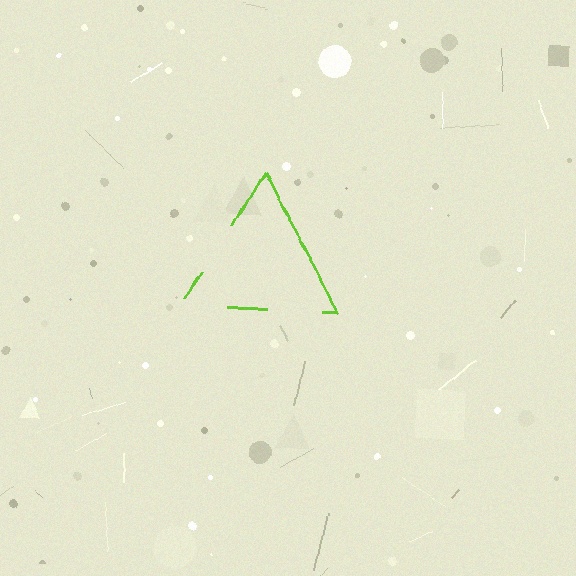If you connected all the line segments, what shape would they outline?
They would outline a triangle.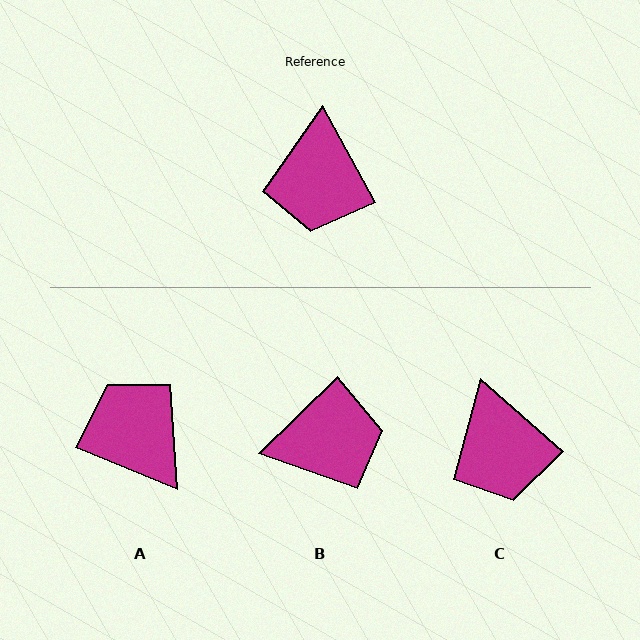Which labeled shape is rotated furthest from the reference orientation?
A, about 141 degrees away.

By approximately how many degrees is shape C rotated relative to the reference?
Approximately 20 degrees counter-clockwise.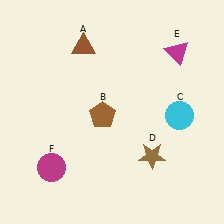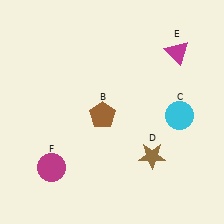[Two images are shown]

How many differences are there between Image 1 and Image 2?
There is 1 difference between the two images.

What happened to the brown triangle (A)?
The brown triangle (A) was removed in Image 2. It was in the top-left area of Image 1.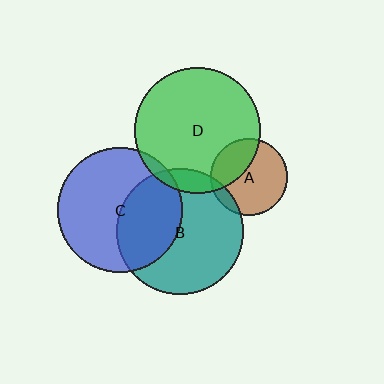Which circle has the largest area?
Circle B (teal).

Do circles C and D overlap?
Yes.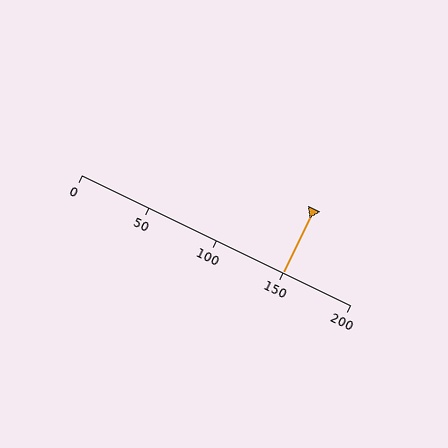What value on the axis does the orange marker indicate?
The marker indicates approximately 150.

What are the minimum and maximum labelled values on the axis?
The axis runs from 0 to 200.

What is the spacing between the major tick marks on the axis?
The major ticks are spaced 50 apart.